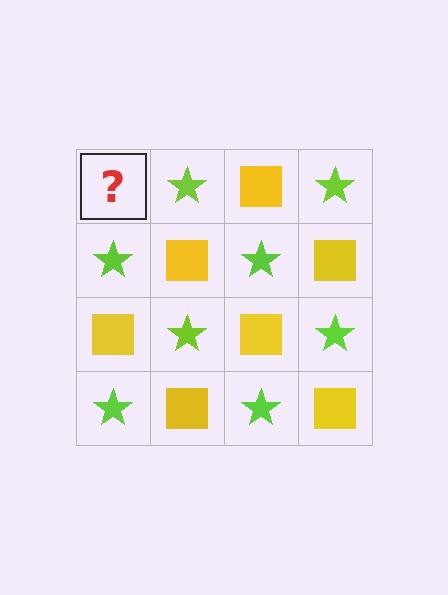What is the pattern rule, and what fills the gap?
The rule is that it alternates yellow square and lime star in a checkerboard pattern. The gap should be filled with a yellow square.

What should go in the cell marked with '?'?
The missing cell should contain a yellow square.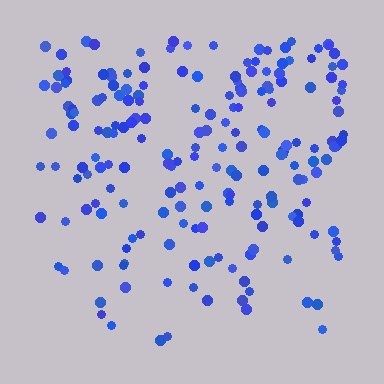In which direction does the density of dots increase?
From bottom to top, with the top side densest.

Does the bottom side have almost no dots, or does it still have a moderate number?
Still a moderate number, just noticeably fewer than the top.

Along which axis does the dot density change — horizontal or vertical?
Vertical.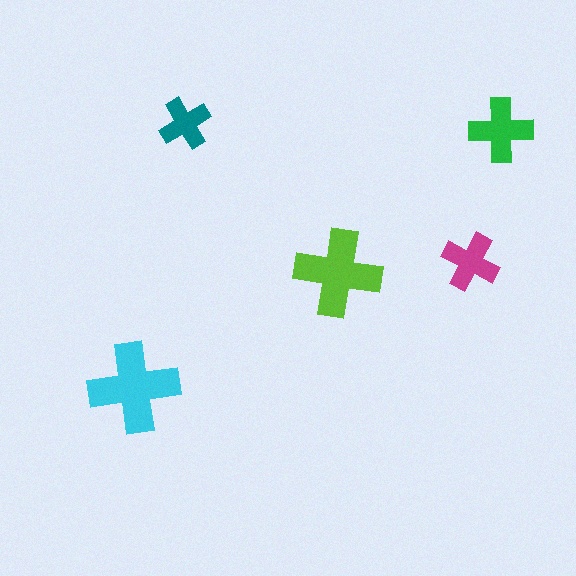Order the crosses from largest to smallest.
the cyan one, the lime one, the green one, the magenta one, the teal one.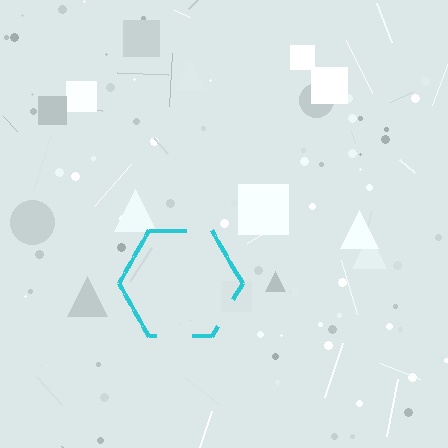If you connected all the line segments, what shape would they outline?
They would outline a hexagon.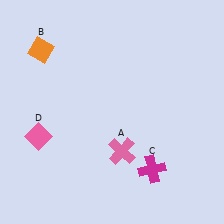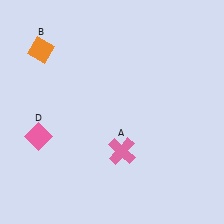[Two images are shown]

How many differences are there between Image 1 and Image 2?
There is 1 difference between the two images.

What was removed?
The magenta cross (C) was removed in Image 2.